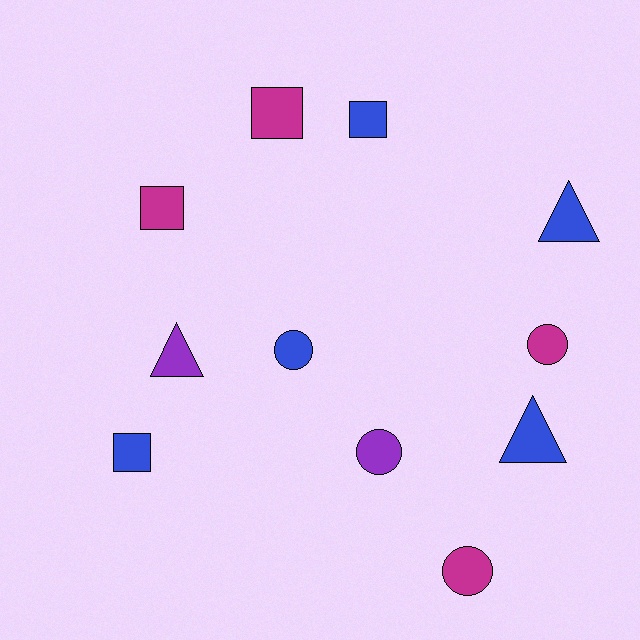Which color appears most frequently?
Blue, with 5 objects.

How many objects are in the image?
There are 11 objects.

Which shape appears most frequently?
Circle, with 4 objects.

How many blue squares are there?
There are 2 blue squares.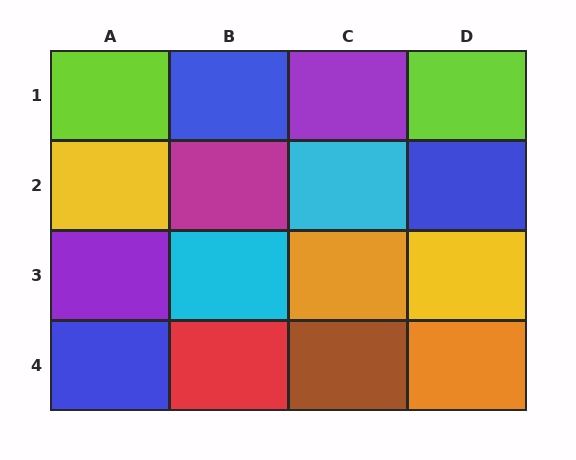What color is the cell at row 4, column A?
Blue.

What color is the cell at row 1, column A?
Lime.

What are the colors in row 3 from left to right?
Purple, cyan, orange, yellow.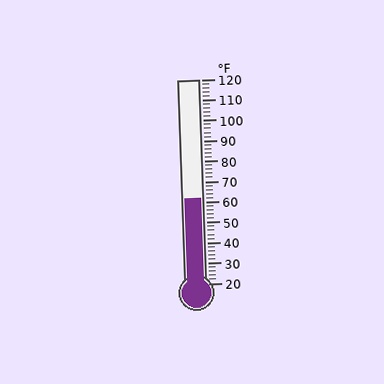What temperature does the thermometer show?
The thermometer shows approximately 62°F.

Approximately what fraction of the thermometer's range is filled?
The thermometer is filled to approximately 40% of its range.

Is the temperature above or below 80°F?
The temperature is below 80°F.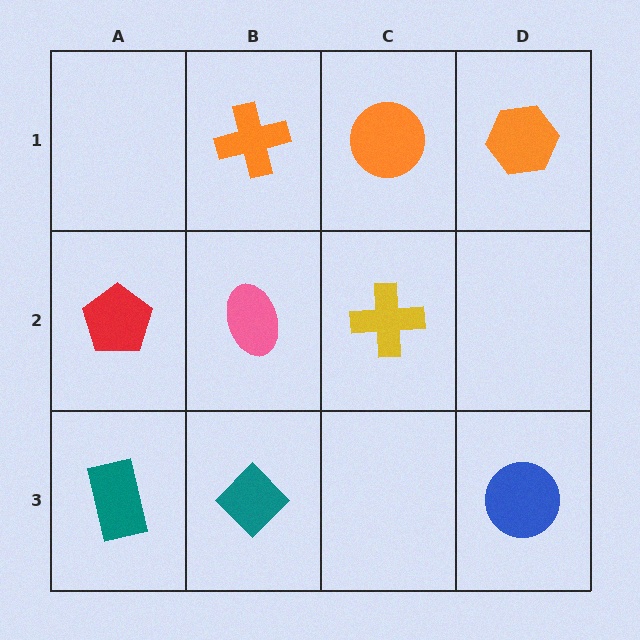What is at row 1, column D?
An orange hexagon.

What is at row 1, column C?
An orange circle.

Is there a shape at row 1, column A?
No, that cell is empty.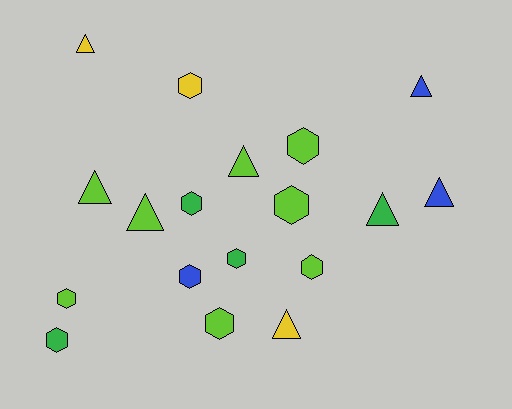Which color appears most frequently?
Lime, with 8 objects.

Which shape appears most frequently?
Hexagon, with 10 objects.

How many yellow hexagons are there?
There is 1 yellow hexagon.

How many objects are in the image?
There are 18 objects.